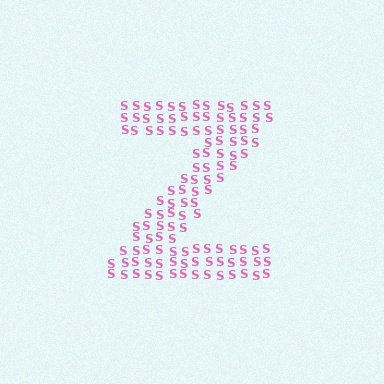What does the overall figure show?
The overall figure shows the letter Z.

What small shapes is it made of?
It is made of small letter S's.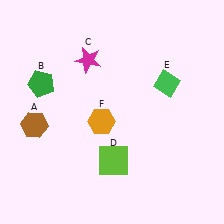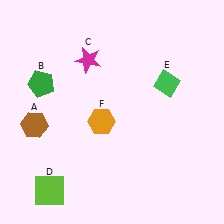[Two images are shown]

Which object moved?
The lime square (D) moved left.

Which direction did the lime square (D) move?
The lime square (D) moved left.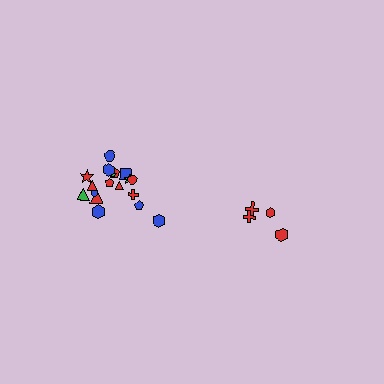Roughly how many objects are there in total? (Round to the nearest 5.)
Roughly 20 objects in total.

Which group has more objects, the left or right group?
The left group.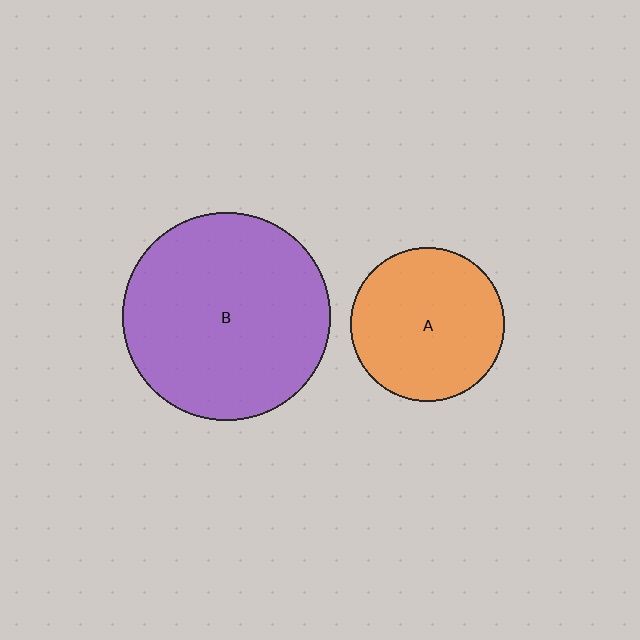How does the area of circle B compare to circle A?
Approximately 1.8 times.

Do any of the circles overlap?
No, none of the circles overlap.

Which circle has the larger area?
Circle B (purple).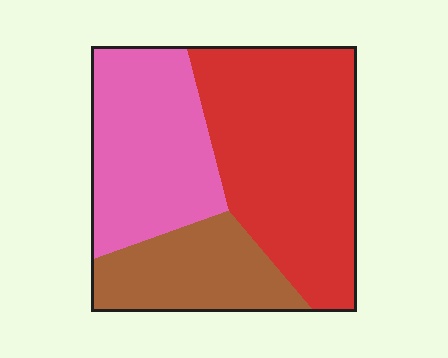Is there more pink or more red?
Red.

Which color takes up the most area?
Red, at roughly 45%.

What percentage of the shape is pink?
Pink covers about 30% of the shape.